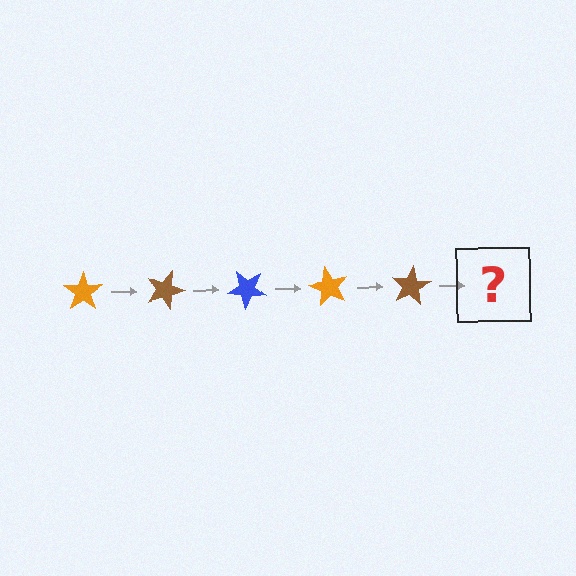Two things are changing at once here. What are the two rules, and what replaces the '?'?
The two rules are that it rotates 20 degrees each step and the color cycles through orange, brown, and blue. The '?' should be a blue star, rotated 100 degrees from the start.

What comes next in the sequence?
The next element should be a blue star, rotated 100 degrees from the start.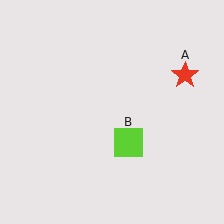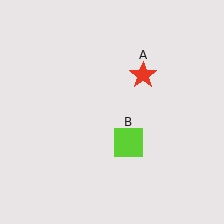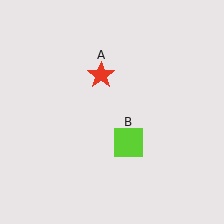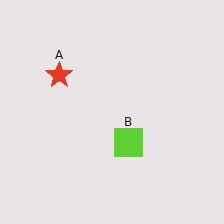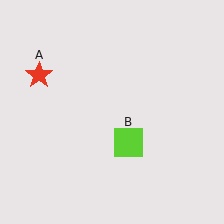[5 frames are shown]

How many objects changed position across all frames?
1 object changed position: red star (object A).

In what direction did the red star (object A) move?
The red star (object A) moved left.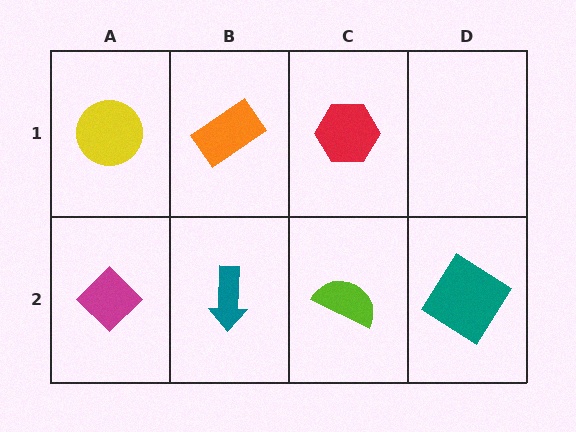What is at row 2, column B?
A teal arrow.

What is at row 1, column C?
A red hexagon.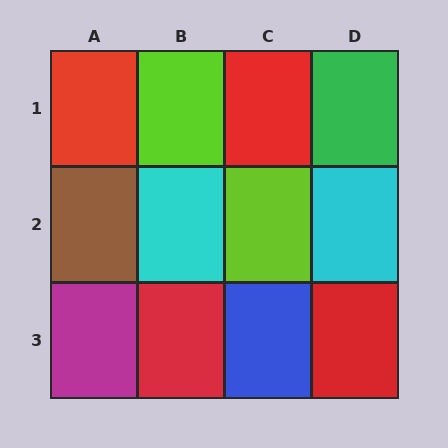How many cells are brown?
1 cell is brown.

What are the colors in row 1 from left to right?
Red, lime, red, green.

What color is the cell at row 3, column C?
Blue.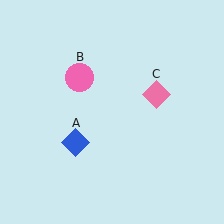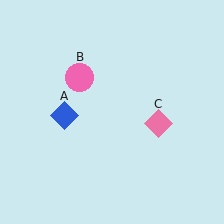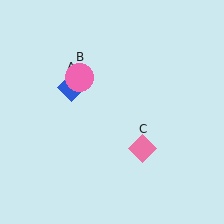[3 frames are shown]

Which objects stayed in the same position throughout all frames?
Pink circle (object B) remained stationary.